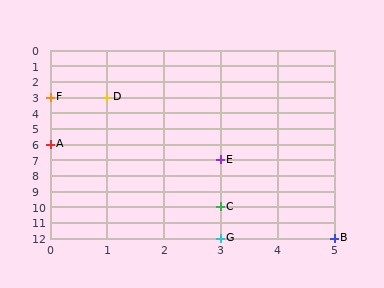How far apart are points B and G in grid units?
Points B and G are 2 columns apart.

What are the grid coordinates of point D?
Point D is at grid coordinates (1, 3).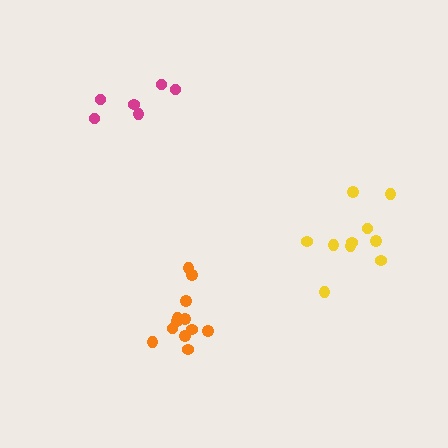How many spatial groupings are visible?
There are 3 spatial groupings.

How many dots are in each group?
Group 1: 12 dots, Group 2: 10 dots, Group 3: 6 dots (28 total).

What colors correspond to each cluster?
The clusters are colored: orange, yellow, magenta.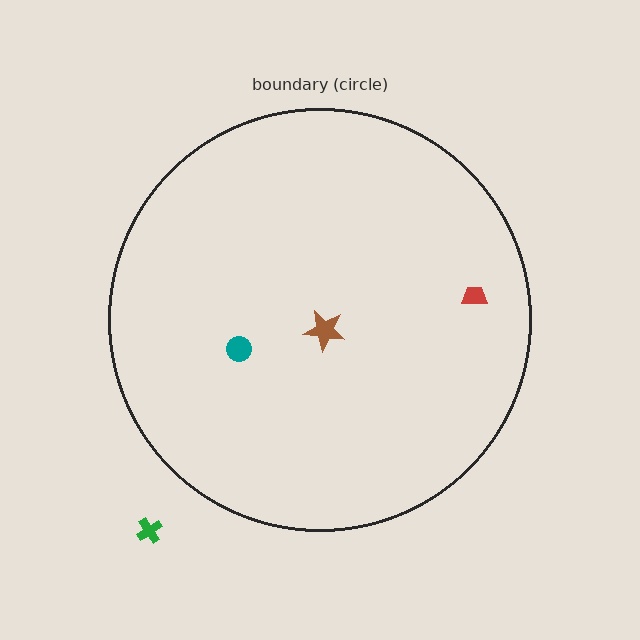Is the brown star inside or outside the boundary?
Inside.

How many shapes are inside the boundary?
3 inside, 1 outside.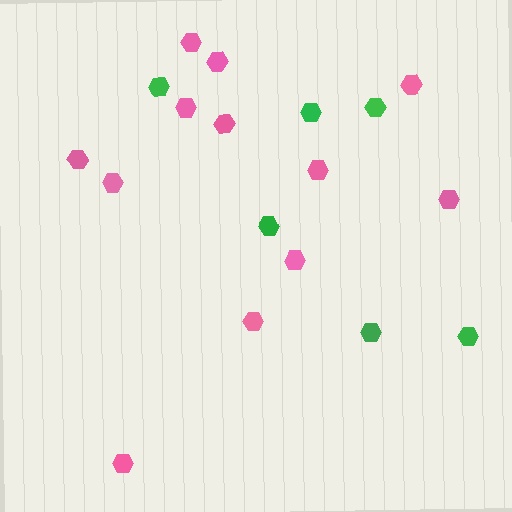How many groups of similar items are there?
There are 2 groups: one group of pink hexagons (12) and one group of green hexagons (6).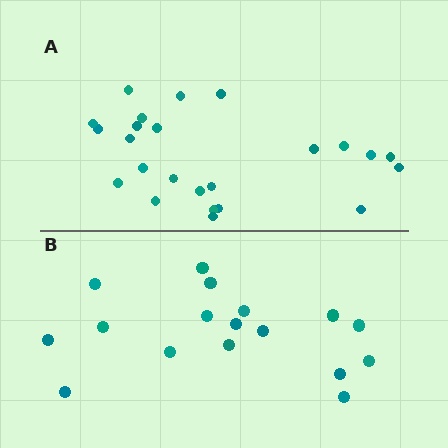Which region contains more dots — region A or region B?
Region A (the top region) has more dots.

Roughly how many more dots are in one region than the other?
Region A has roughly 8 or so more dots than region B.